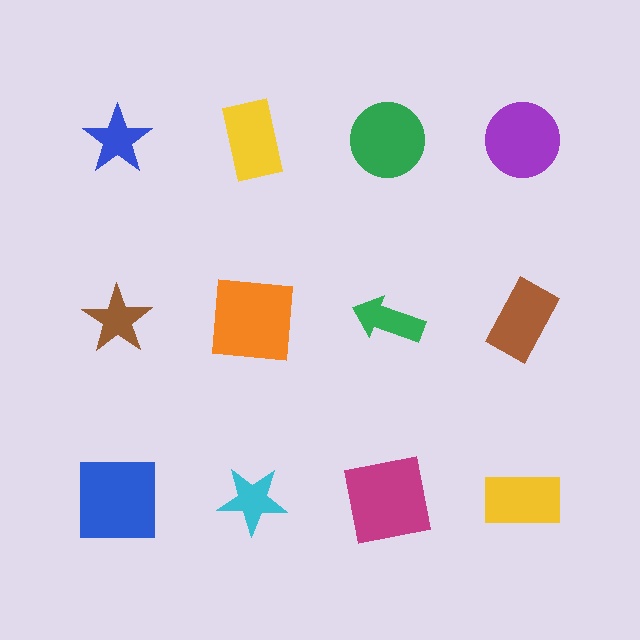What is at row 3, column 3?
A magenta square.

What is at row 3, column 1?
A blue square.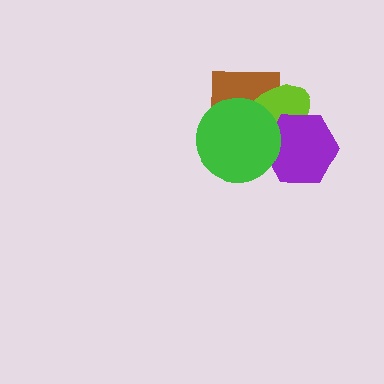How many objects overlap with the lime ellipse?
3 objects overlap with the lime ellipse.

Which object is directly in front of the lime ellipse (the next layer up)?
The purple hexagon is directly in front of the lime ellipse.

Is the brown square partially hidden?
Yes, it is partially covered by another shape.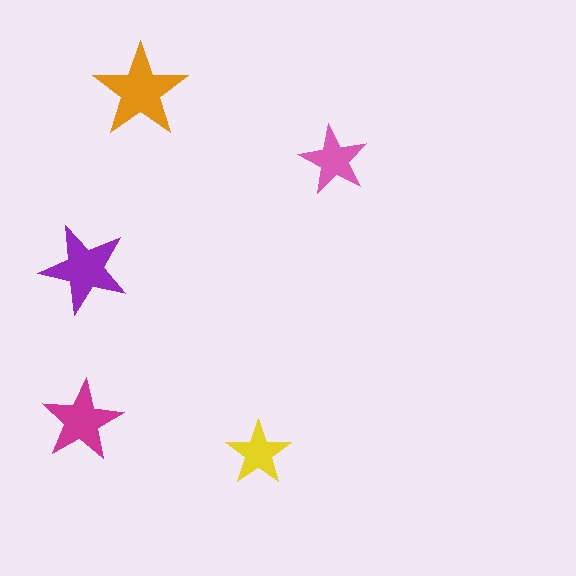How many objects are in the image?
There are 5 objects in the image.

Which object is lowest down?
The yellow star is bottommost.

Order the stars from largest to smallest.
the orange one, the purple one, the magenta one, the pink one, the yellow one.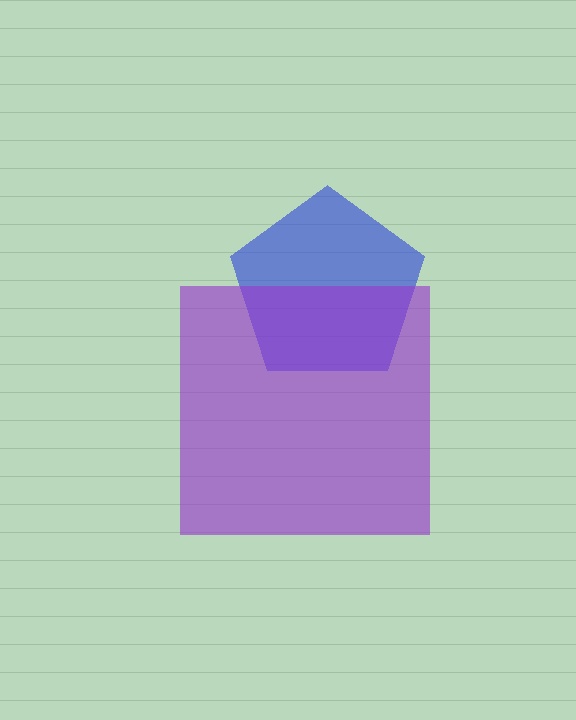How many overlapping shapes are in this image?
There are 2 overlapping shapes in the image.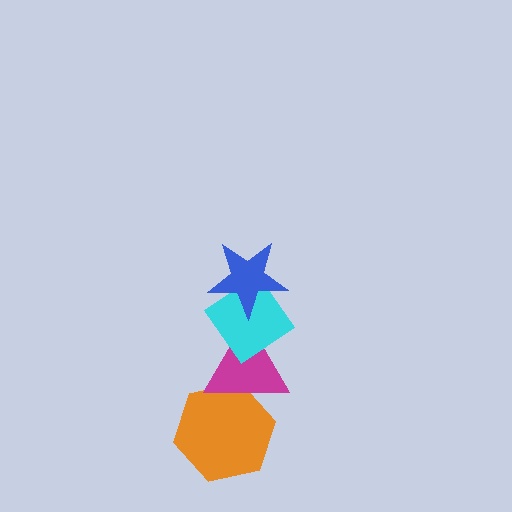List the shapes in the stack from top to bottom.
From top to bottom: the blue star, the cyan diamond, the magenta triangle, the orange hexagon.